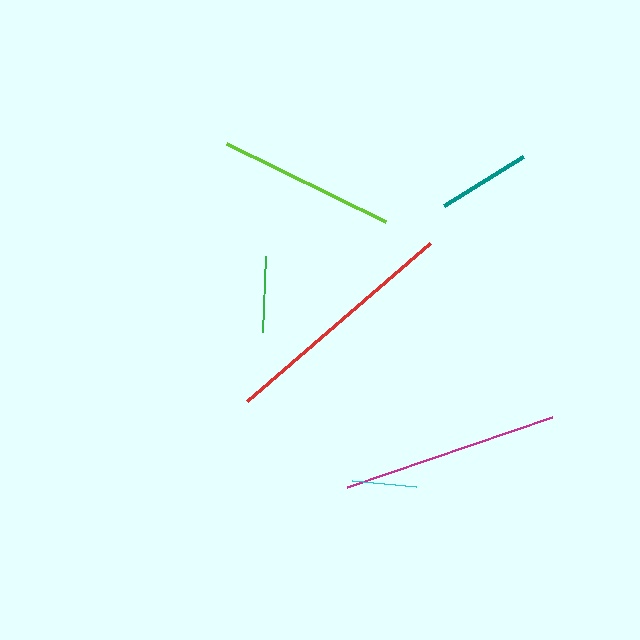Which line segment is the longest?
The red line is the longest at approximately 241 pixels.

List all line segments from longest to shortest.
From longest to shortest: red, magenta, lime, teal, green, cyan.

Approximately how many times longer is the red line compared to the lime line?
The red line is approximately 1.4 times the length of the lime line.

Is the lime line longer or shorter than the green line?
The lime line is longer than the green line.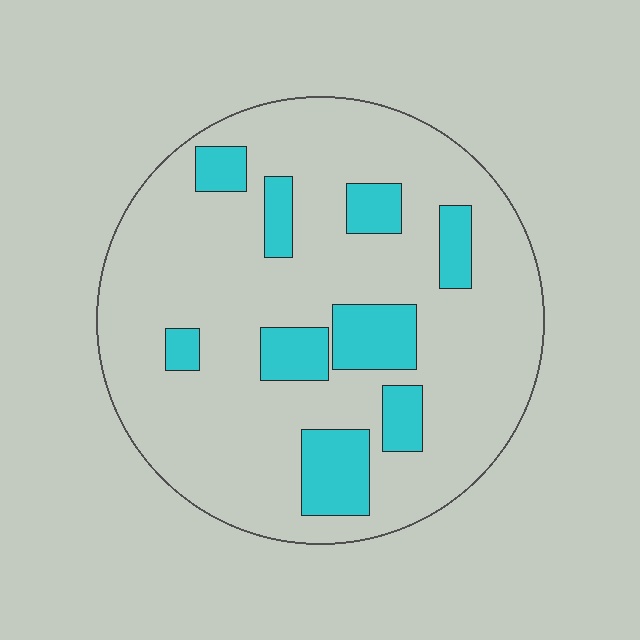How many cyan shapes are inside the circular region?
9.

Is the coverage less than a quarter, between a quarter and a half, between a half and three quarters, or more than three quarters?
Less than a quarter.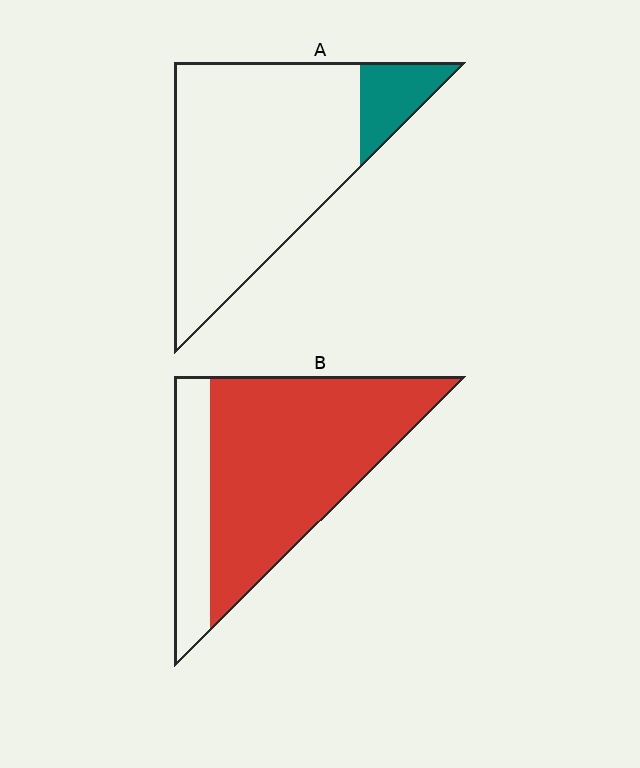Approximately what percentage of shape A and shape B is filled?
A is approximately 15% and B is approximately 75%.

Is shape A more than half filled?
No.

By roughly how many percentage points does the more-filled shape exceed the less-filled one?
By roughly 65 percentage points (B over A).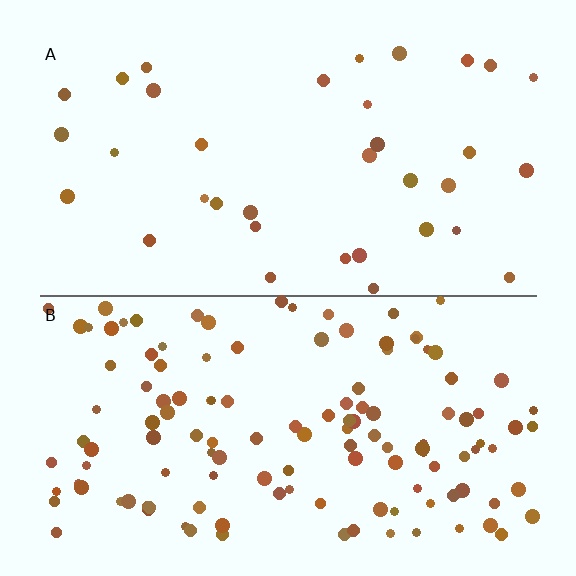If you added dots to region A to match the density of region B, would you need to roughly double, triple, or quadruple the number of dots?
Approximately quadruple.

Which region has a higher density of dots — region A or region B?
B (the bottom).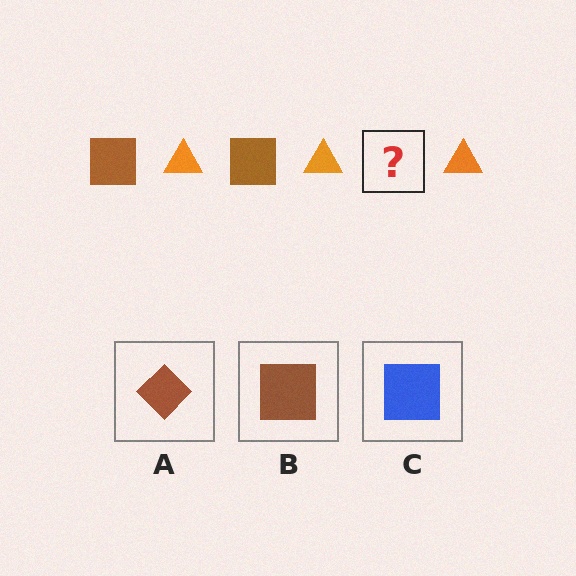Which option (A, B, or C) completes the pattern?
B.